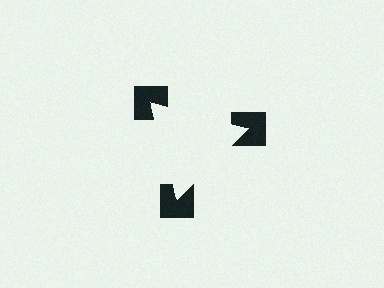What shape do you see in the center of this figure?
An illusory triangle — its edges are inferred from the aligned wedge cuts in the notched squares, not physically drawn.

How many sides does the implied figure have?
3 sides.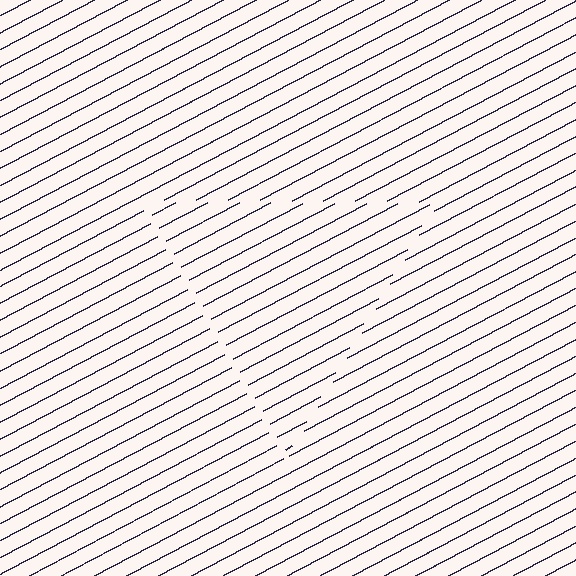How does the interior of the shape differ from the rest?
The interior of the shape contains the same grating, shifted by half a period — the contour is defined by the phase discontinuity where line-ends from the inner and outer gratings abut.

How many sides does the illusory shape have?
3 sides — the line-ends trace a triangle.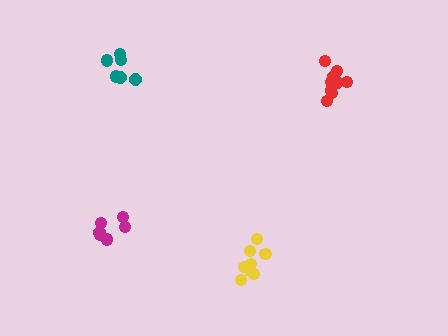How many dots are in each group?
Group 1: 6 dots, Group 2: 9 dots, Group 3: 6 dots, Group 4: 8 dots (29 total).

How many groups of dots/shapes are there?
There are 4 groups.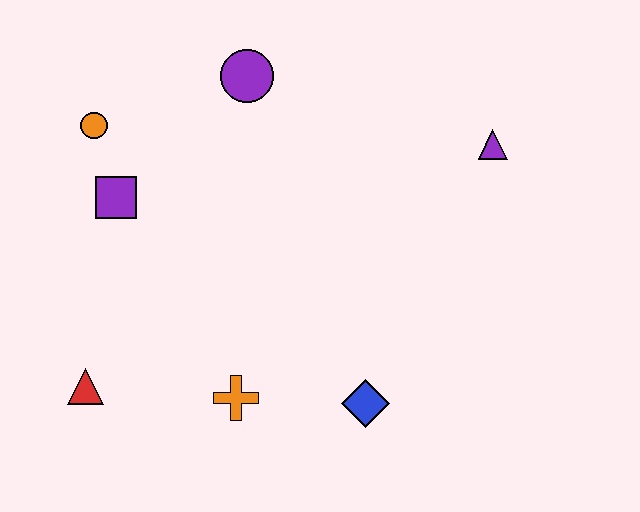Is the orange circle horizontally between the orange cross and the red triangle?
Yes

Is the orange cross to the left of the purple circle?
Yes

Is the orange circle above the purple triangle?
Yes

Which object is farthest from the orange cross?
The purple triangle is farthest from the orange cross.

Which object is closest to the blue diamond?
The orange cross is closest to the blue diamond.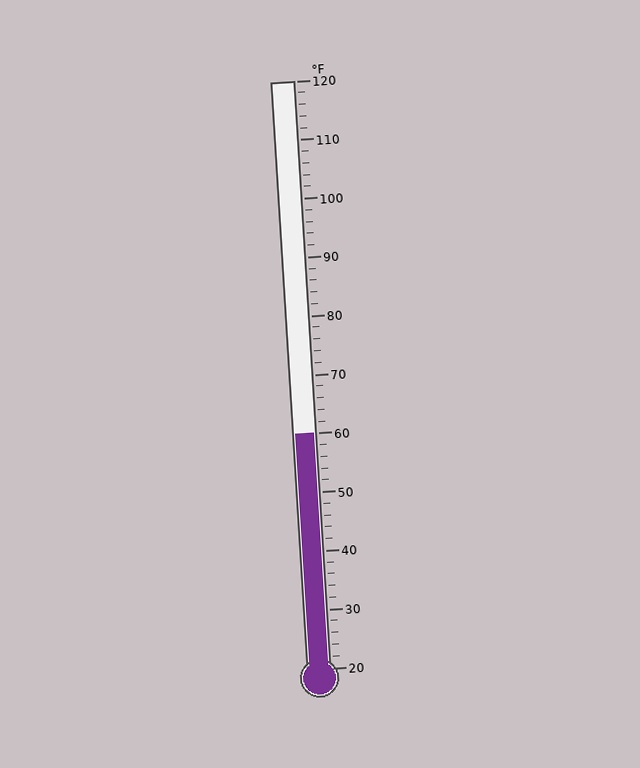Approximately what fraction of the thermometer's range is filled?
The thermometer is filled to approximately 40% of its range.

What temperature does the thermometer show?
The thermometer shows approximately 60°F.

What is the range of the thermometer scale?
The thermometer scale ranges from 20°F to 120°F.